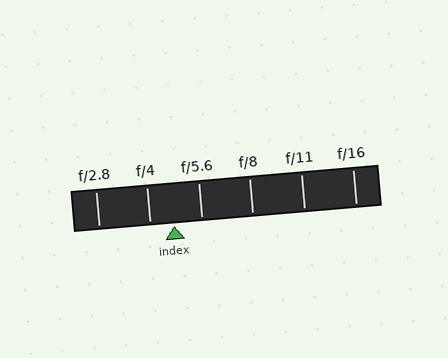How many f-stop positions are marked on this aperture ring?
There are 6 f-stop positions marked.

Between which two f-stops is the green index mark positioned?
The index mark is between f/4 and f/5.6.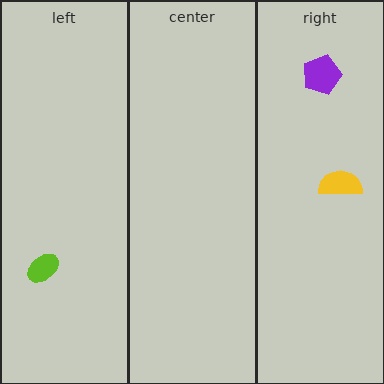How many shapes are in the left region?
1.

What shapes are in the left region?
The lime ellipse.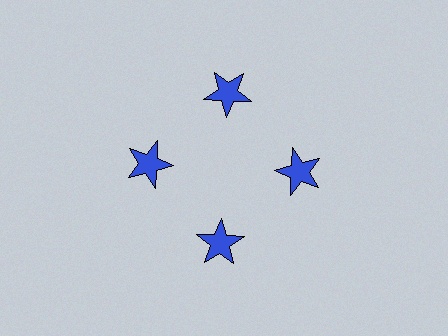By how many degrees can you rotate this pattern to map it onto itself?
The pattern maps onto itself every 90 degrees of rotation.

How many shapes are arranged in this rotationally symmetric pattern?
There are 4 shapes, arranged in 4 groups of 1.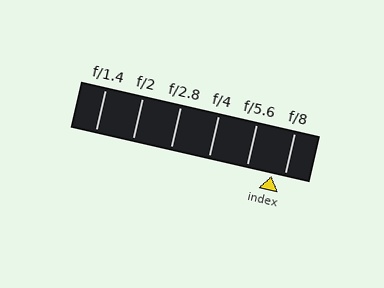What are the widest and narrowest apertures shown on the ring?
The widest aperture shown is f/1.4 and the narrowest is f/8.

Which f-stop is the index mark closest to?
The index mark is closest to f/8.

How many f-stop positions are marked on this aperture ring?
There are 6 f-stop positions marked.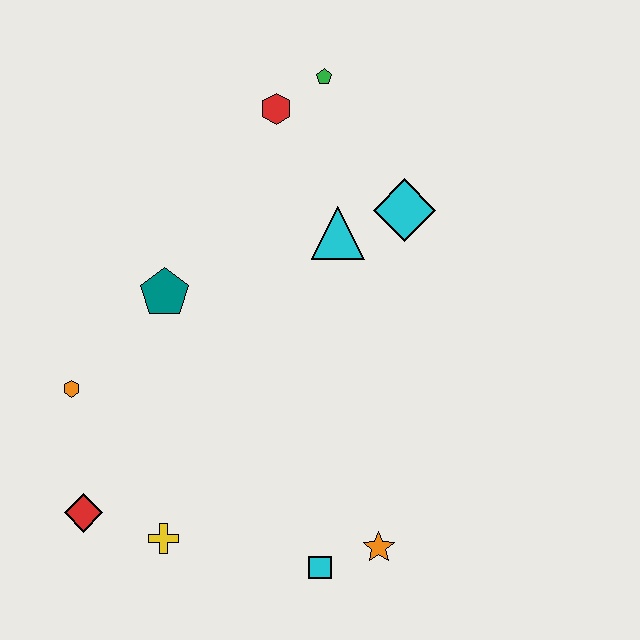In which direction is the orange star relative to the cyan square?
The orange star is to the right of the cyan square.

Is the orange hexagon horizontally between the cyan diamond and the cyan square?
No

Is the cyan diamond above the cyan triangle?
Yes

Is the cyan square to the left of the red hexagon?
No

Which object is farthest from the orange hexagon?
The green pentagon is farthest from the orange hexagon.